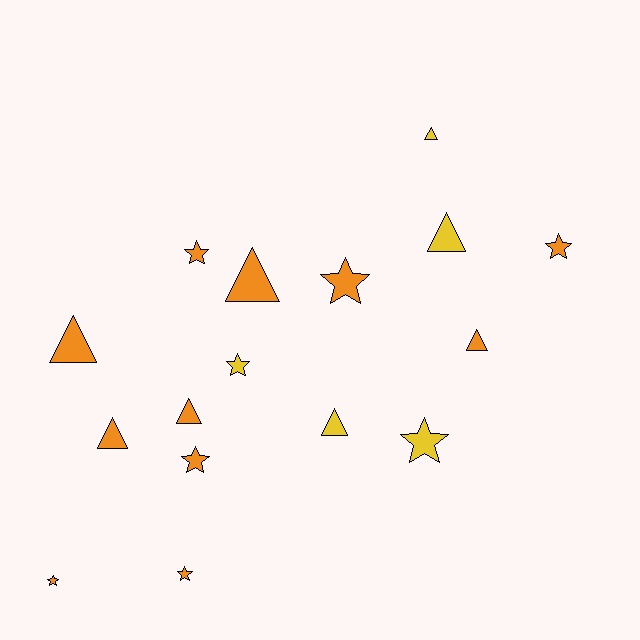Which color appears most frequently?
Orange, with 11 objects.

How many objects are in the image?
There are 16 objects.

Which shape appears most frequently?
Triangle, with 8 objects.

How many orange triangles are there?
There are 5 orange triangles.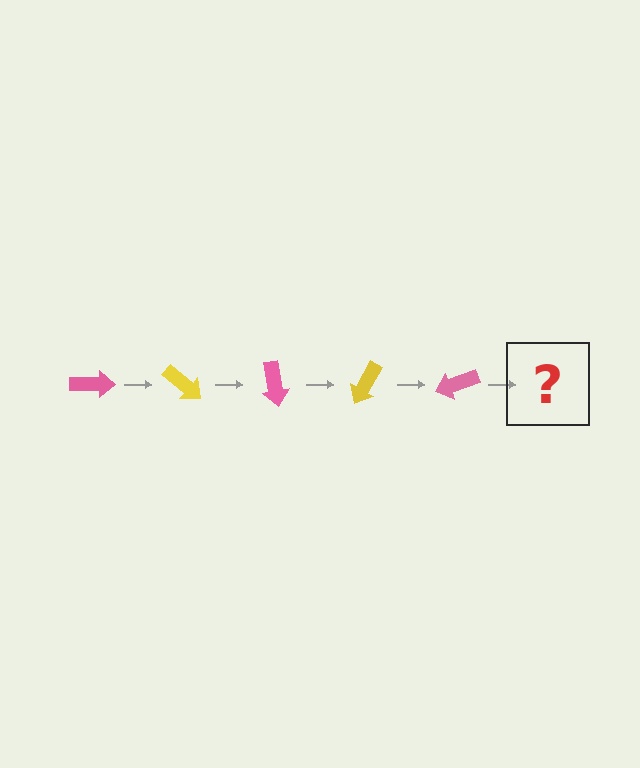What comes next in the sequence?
The next element should be a yellow arrow, rotated 200 degrees from the start.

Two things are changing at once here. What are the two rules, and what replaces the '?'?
The two rules are that it rotates 40 degrees each step and the color cycles through pink and yellow. The '?' should be a yellow arrow, rotated 200 degrees from the start.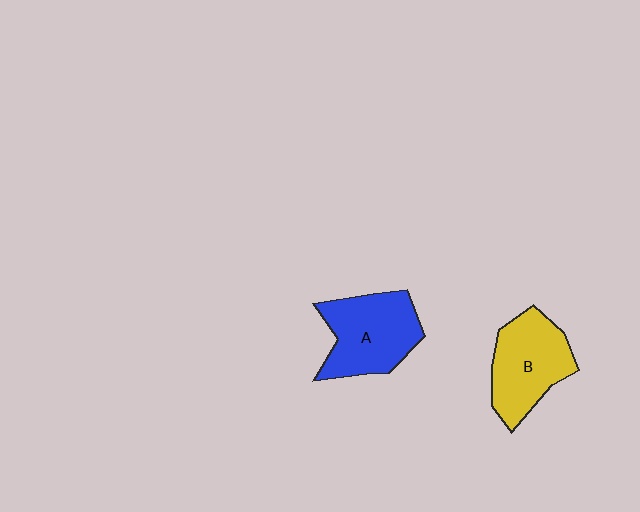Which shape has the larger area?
Shape A (blue).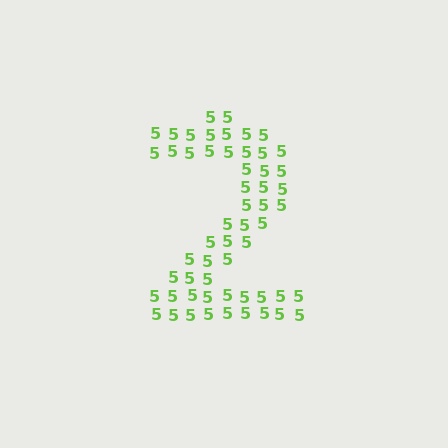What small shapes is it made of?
It is made of small digit 5's.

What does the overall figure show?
The overall figure shows the digit 2.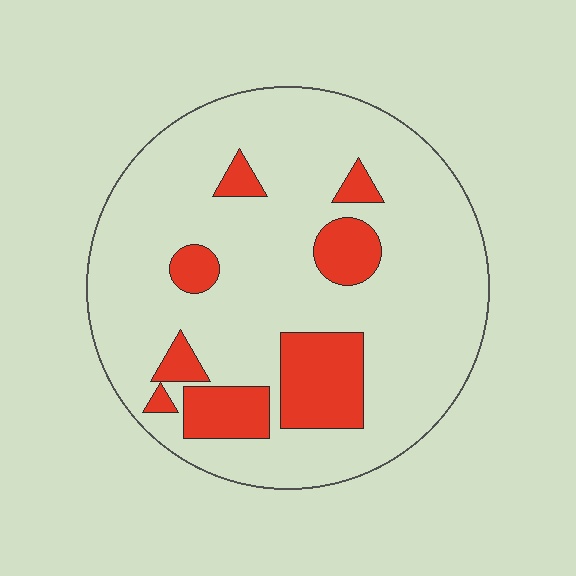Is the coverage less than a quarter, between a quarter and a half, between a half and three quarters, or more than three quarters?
Less than a quarter.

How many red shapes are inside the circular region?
8.